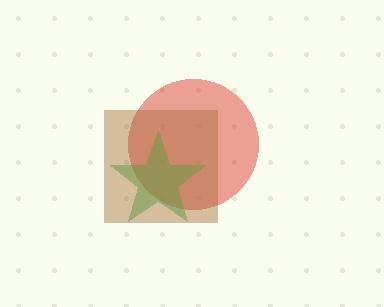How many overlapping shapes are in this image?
There are 3 overlapping shapes in the image.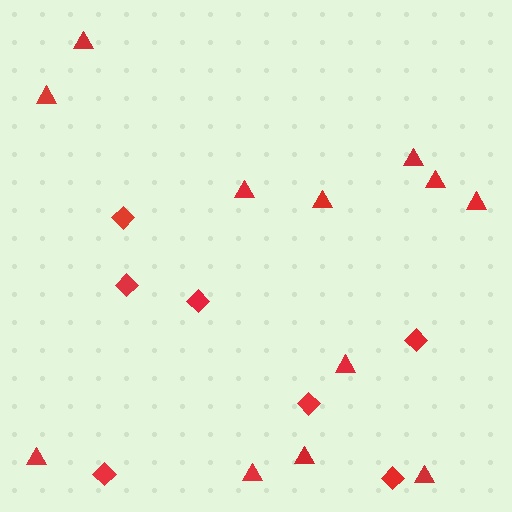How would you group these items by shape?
There are 2 groups: one group of triangles (12) and one group of diamonds (7).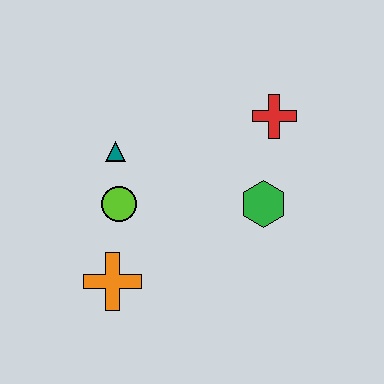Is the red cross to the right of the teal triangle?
Yes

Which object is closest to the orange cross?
The lime circle is closest to the orange cross.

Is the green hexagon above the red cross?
No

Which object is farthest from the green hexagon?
The orange cross is farthest from the green hexagon.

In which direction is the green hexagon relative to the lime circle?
The green hexagon is to the right of the lime circle.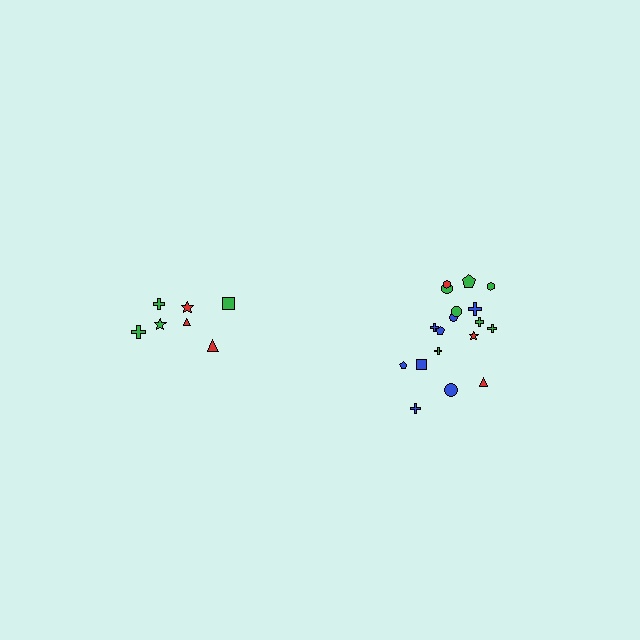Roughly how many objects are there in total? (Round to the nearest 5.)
Roughly 25 objects in total.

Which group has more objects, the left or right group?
The right group.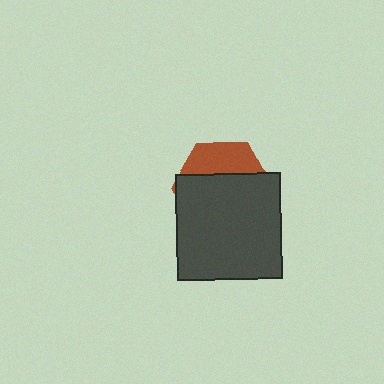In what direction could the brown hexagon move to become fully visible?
The brown hexagon could move up. That would shift it out from behind the dark gray rectangle entirely.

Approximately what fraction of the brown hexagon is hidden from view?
Roughly 70% of the brown hexagon is hidden behind the dark gray rectangle.